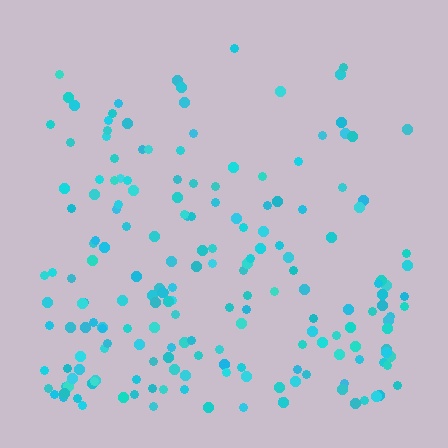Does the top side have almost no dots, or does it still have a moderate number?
Still a moderate number, just noticeably fewer than the bottom.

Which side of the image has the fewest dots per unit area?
The top.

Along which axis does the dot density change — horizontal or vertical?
Vertical.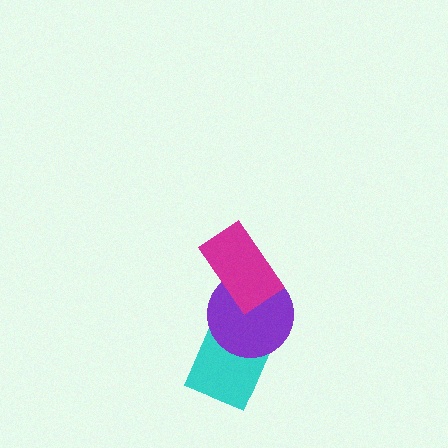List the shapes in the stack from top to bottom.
From top to bottom: the magenta rectangle, the purple circle, the cyan diamond.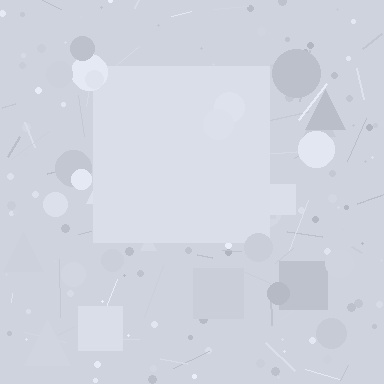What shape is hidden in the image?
A square is hidden in the image.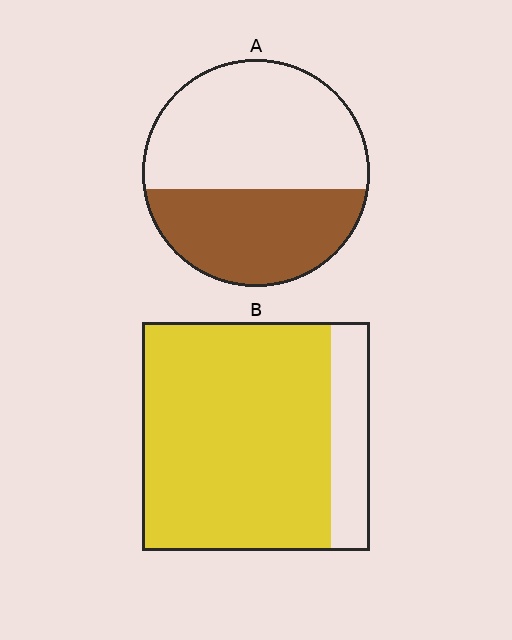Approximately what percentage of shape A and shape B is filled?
A is approximately 40% and B is approximately 85%.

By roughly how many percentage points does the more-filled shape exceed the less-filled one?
By roughly 40 percentage points (B over A).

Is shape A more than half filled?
No.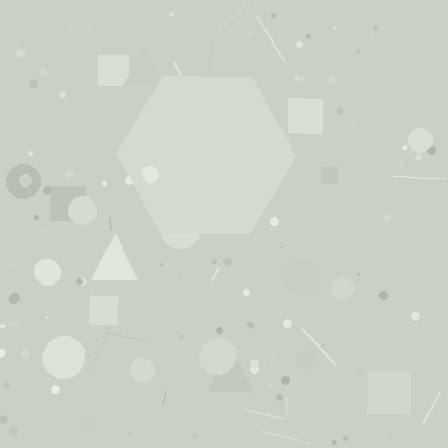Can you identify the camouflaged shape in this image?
The camouflaged shape is a hexagon.